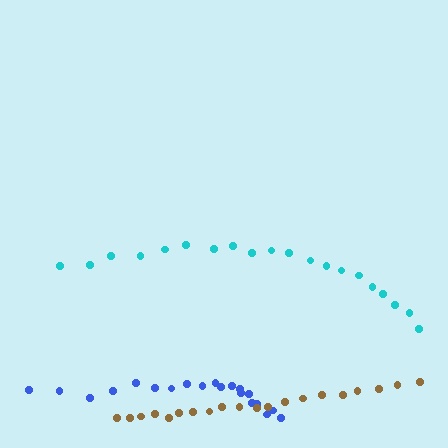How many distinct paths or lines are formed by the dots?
There are 3 distinct paths.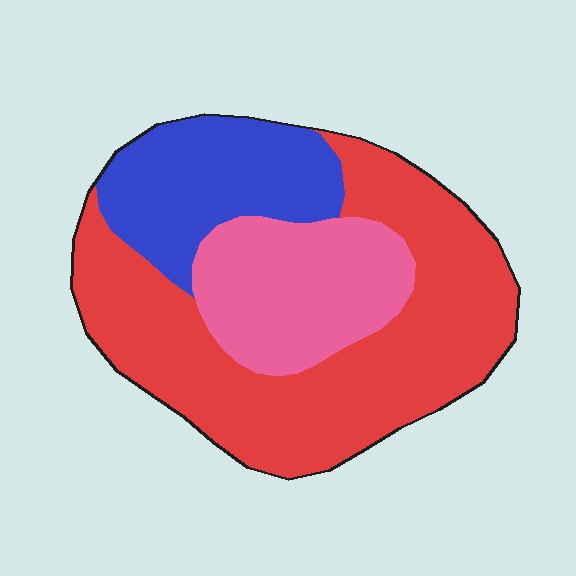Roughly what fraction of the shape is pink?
Pink covers roughly 25% of the shape.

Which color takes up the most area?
Red, at roughly 55%.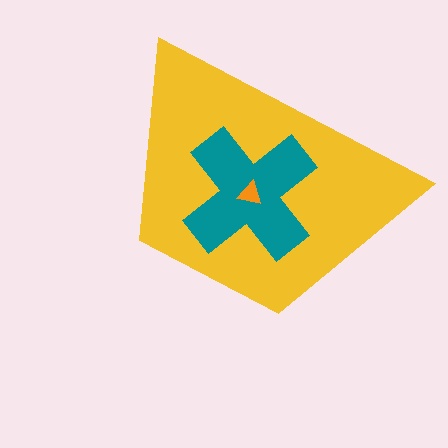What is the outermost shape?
The yellow trapezoid.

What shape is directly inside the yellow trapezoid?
The teal cross.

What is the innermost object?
The orange triangle.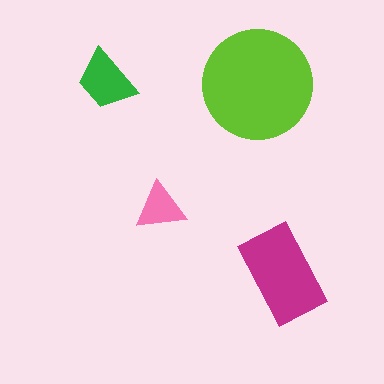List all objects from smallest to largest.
The pink triangle, the green trapezoid, the magenta rectangle, the lime circle.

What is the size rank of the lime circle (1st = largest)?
1st.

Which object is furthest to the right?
The magenta rectangle is rightmost.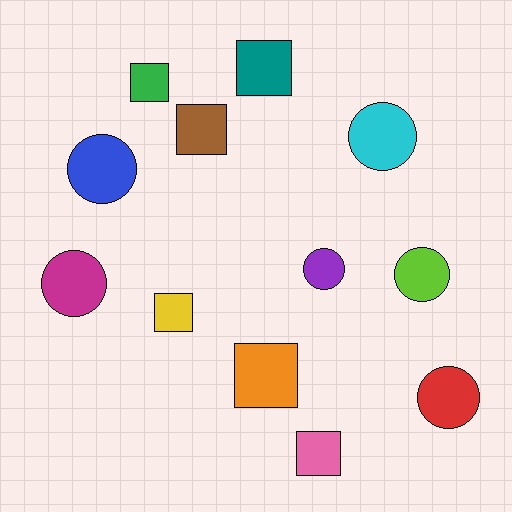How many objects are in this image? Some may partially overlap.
There are 12 objects.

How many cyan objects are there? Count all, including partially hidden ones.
There is 1 cyan object.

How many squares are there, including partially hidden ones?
There are 6 squares.